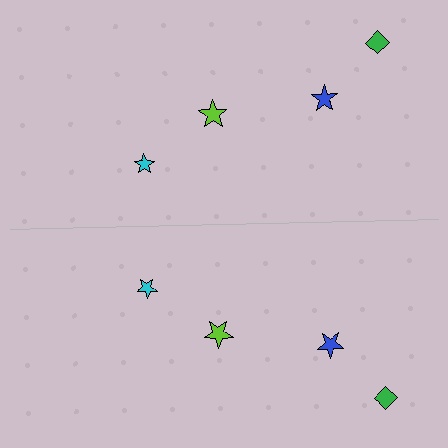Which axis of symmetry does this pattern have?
The pattern has a horizontal axis of symmetry running through the center of the image.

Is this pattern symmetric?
Yes, this pattern has bilateral (reflection) symmetry.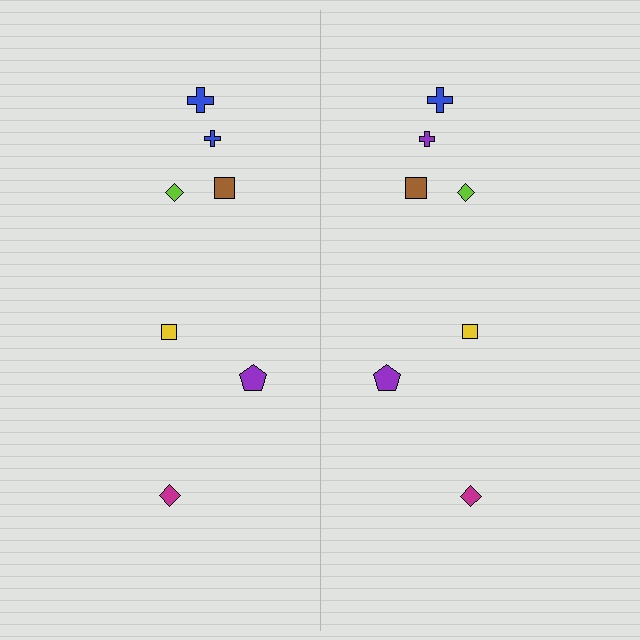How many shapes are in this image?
There are 14 shapes in this image.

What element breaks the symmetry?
The purple cross on the right side breaks the symmetry — its mirror counterpart is blue.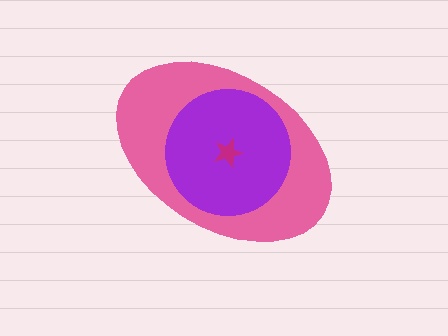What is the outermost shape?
The pink ellipse.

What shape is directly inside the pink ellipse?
The purple circle.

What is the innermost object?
The magenta star.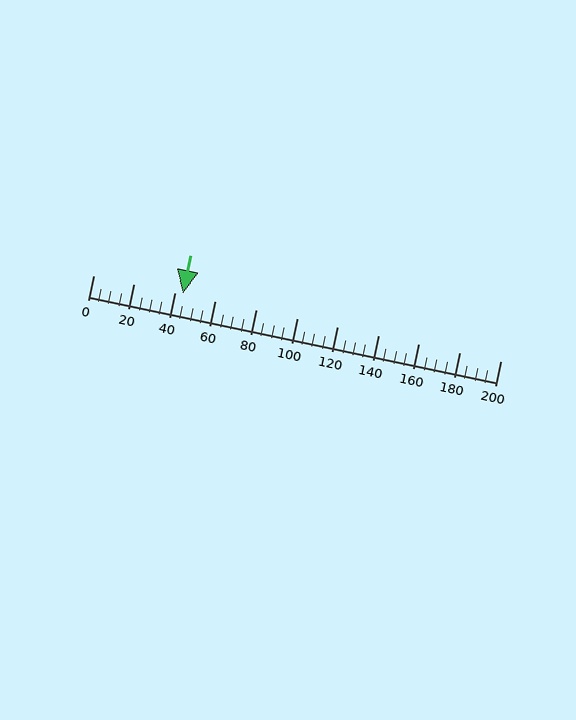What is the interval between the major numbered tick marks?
The major tick marks are spaced 20 units apart.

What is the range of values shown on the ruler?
The ruler shows values from 0 to 200.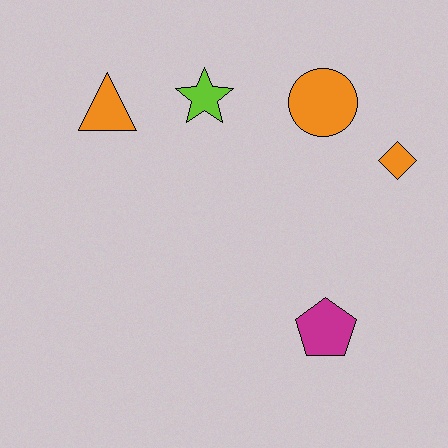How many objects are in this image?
There are 5 objects.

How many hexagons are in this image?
There are no hexagons.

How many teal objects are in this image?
There are no teal objects.